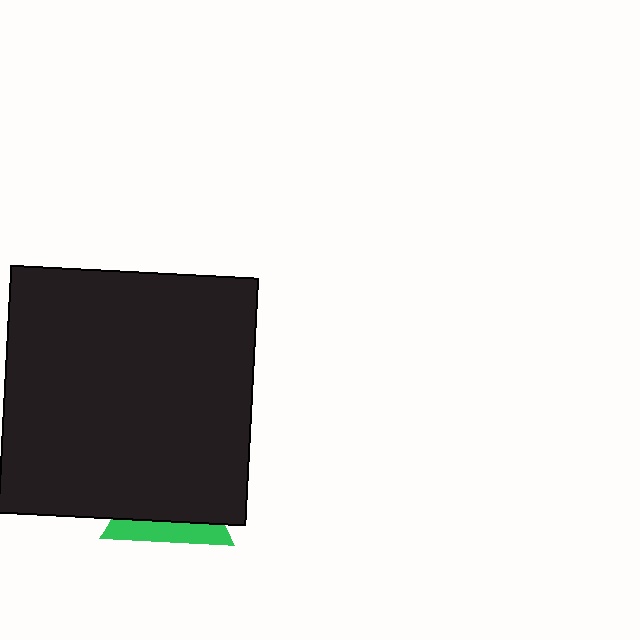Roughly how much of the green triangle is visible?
A small part of it is visible (roughly 31%).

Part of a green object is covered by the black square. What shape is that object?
It is a triangle.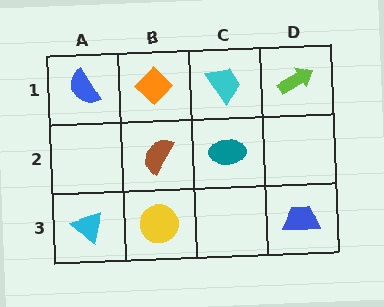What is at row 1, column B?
An orange diamond.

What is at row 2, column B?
A brown semicircle.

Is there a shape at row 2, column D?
No, that cell is empty.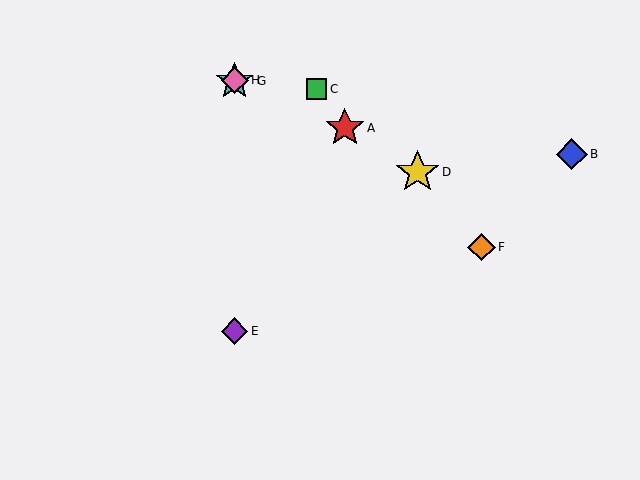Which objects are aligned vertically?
Objects E, G, H are aligned vertically.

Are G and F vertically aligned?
No, G is at x≈235 and F is at x≈481.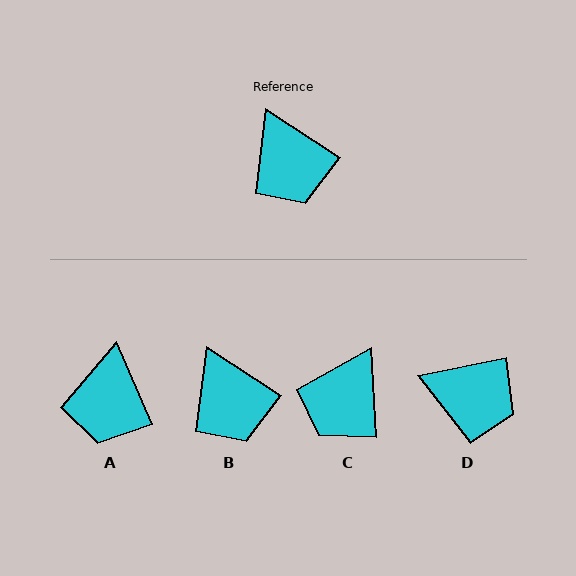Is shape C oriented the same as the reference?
No, it is off by about 53 degrees.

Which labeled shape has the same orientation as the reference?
B.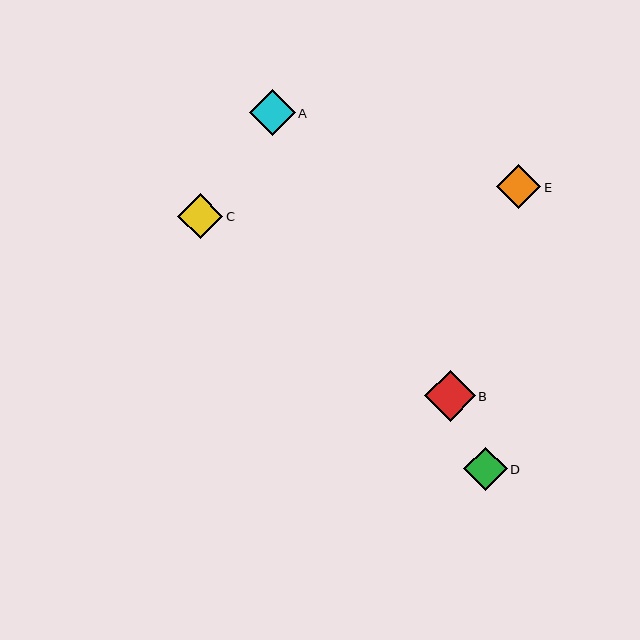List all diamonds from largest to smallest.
From largest to smallest: B, A, C, E, D.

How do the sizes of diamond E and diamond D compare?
Diamond E and diamond D are approximately the same size.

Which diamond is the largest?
Diamond B is the largest with a size of approximately 51 pixels.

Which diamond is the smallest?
Diamond D is the smallest with a size of approximately 43 pixels.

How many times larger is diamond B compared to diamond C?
Diamond B is approximately 1.1 times the size of diamond C.